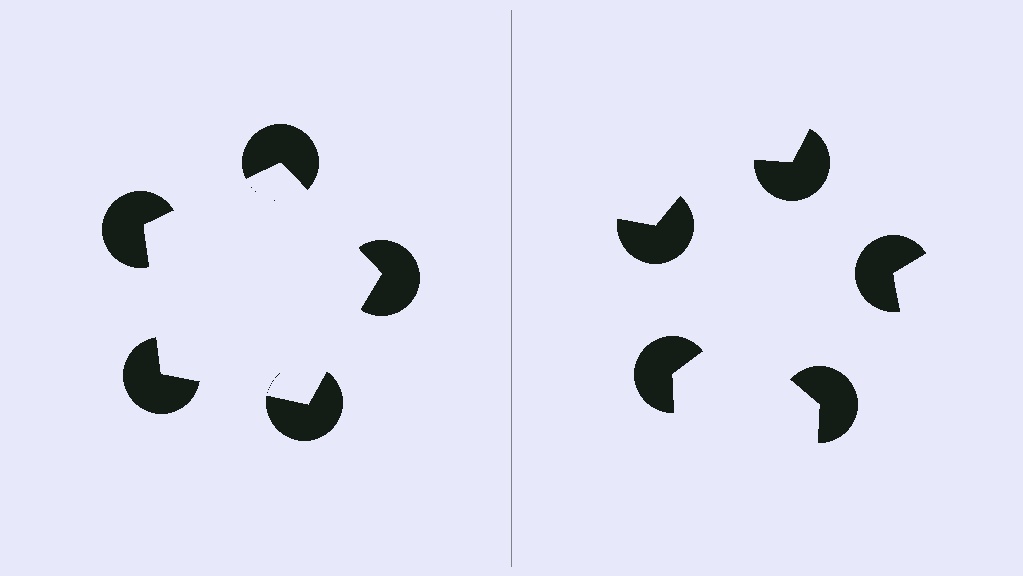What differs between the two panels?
The pac-man discs are positioned identically on both sides; only the wedge orientations differ. On the left they align to a pentagon; on the right they are misaligned.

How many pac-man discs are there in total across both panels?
10 — 5 on each side.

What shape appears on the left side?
An illusory pentagon.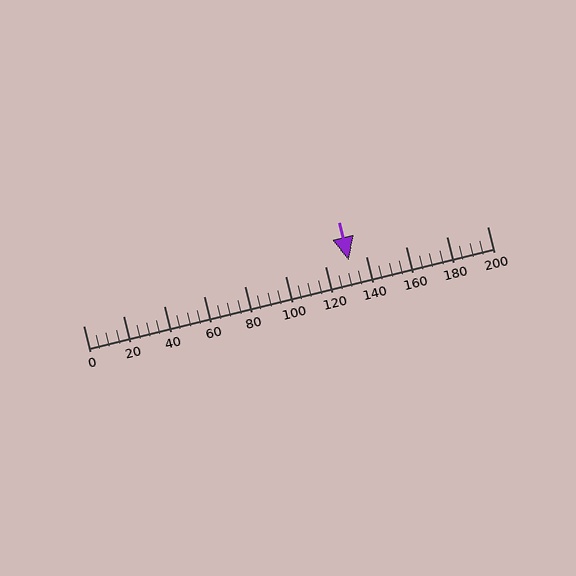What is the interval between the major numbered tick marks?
The major tick marks are spaced 20 units apart.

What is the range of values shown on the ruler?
The ruler shows values from 0 to 200.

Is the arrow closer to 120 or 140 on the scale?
The arrow is closer to 140.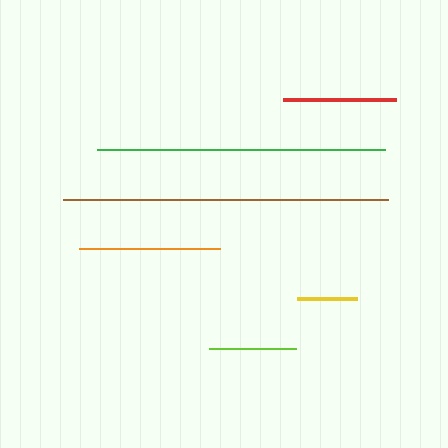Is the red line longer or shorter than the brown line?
The brown line is longer than the red line.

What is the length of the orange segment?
The orange segment is approximately 141 pixels long.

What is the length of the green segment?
The green segment is approximately 289 pixels long.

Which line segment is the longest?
The brown line is the longest at approximately 325 pixels.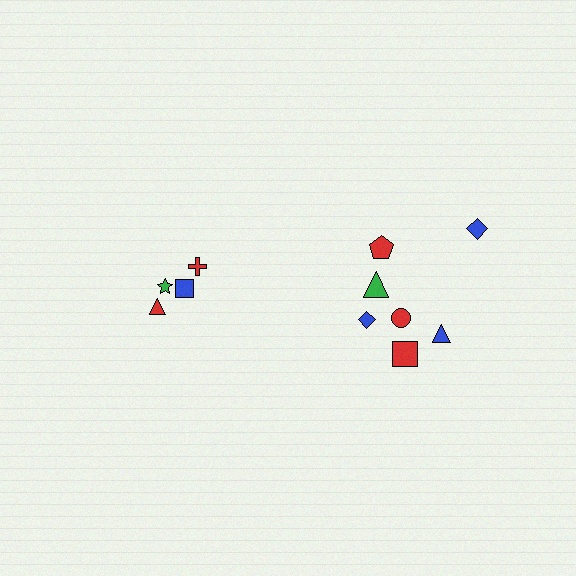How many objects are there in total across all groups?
There are 11 objects.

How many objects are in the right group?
There are 7 objects.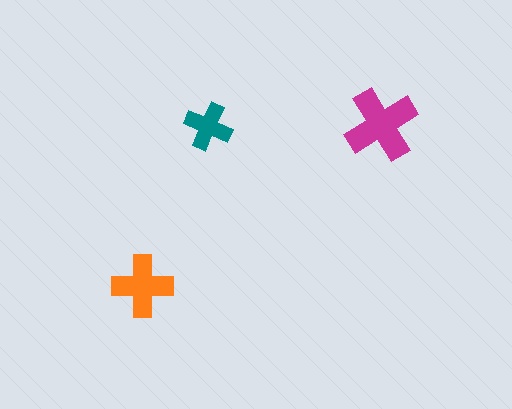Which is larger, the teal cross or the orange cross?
The orange one.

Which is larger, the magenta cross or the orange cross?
The magenta one.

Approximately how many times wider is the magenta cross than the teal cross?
About 1.5 times wider.